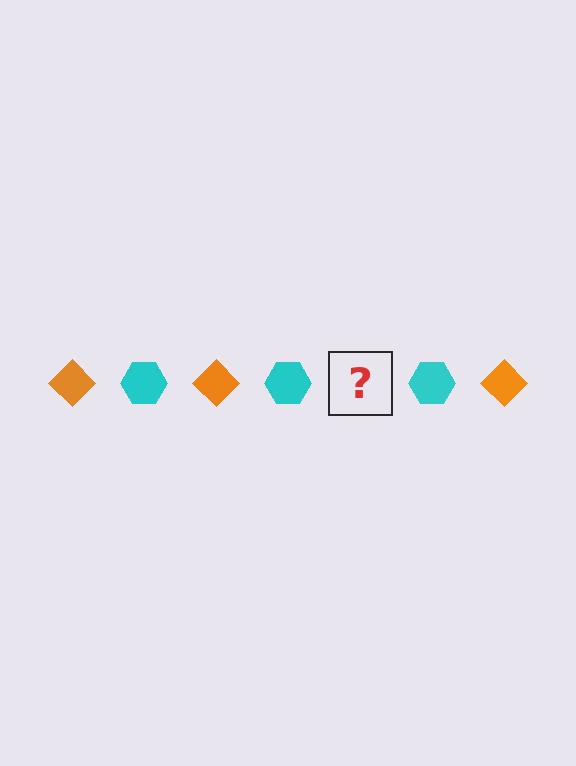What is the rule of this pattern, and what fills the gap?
The rule is that the pattern alternates between orange diamond and cyan hexagon. The gap should be filled with an orange diamond.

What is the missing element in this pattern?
The missing element is an orange diamond.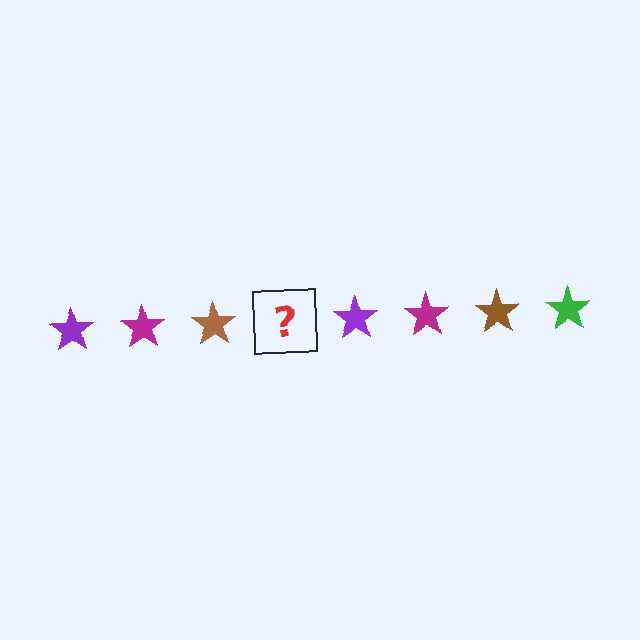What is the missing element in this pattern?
The missing element is a green star.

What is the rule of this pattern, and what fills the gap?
The rule is that the pattern cycles through purple, magenta, brown, green stars. The gap should be filled with a green star.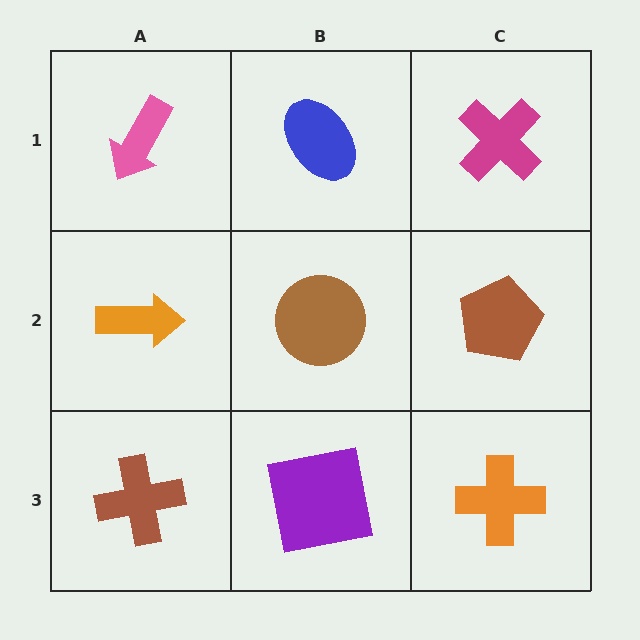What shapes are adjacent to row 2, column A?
A pink arrow (row 1, column A), a brown cross (row 3, column A), a brown circle (row 2, column B).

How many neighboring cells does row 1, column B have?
3.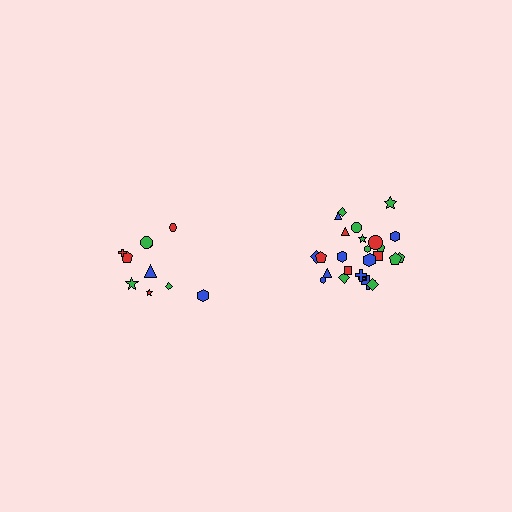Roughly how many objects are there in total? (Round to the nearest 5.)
Roughly 35 objects in total.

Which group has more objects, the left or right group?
The right group.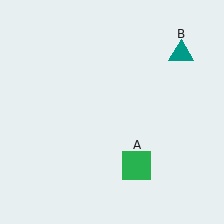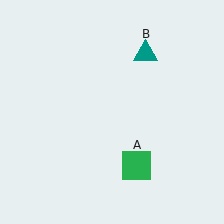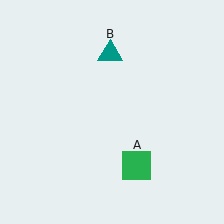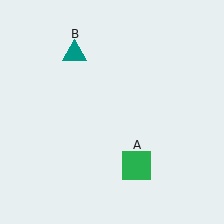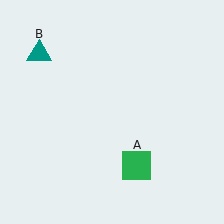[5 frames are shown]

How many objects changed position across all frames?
1 object changed position: teal triangle (object B).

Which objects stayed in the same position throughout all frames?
Green square (object A) remained stationary.